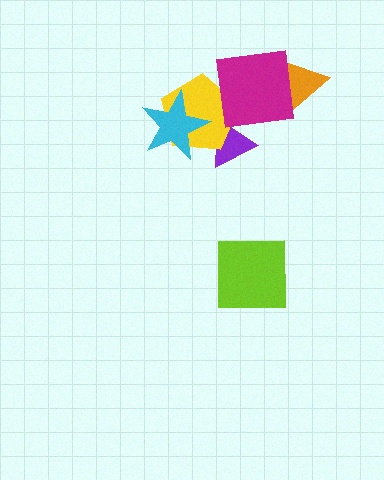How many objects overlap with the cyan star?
1 object overlaps with the cyan star.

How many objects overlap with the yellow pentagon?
3 objects overlap with the yellow pentagon.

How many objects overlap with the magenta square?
3 objects overlap with the magenta square.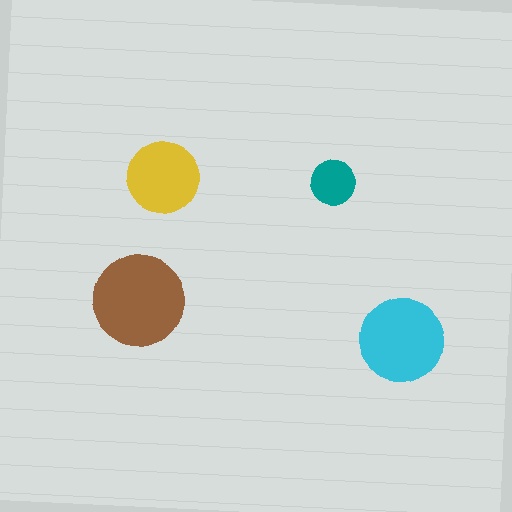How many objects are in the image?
There are 4 objects in the image.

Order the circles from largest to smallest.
the brown one, the cyan one, the yellow one, the teal one.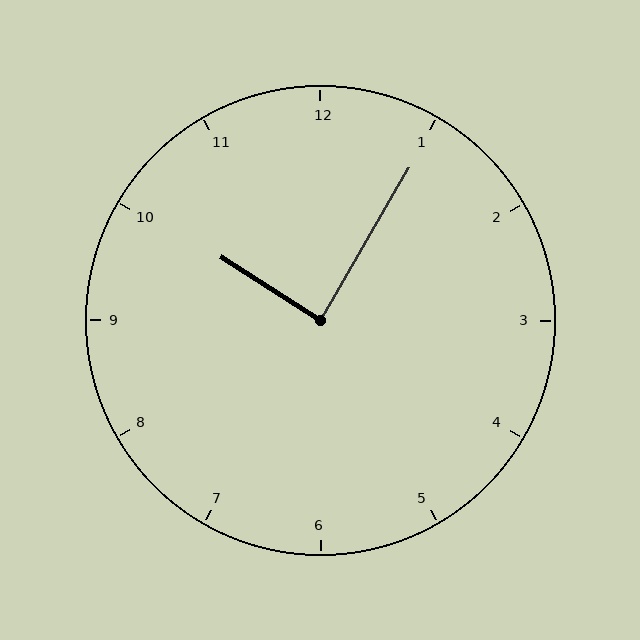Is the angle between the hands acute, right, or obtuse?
It is right.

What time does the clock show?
10:05.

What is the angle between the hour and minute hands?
Approximately 88 degrees.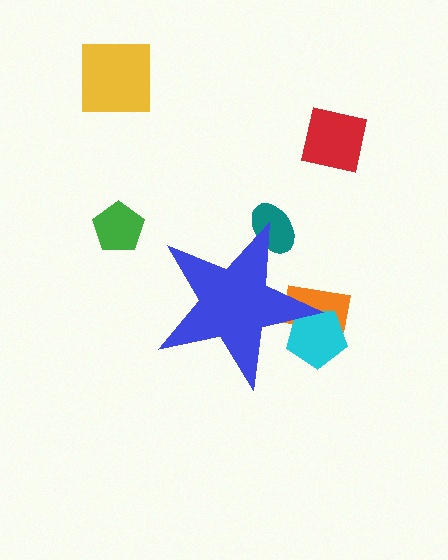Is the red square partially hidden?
No, the red square is fully visible.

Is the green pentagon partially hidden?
No, the green pentagon is fully visible.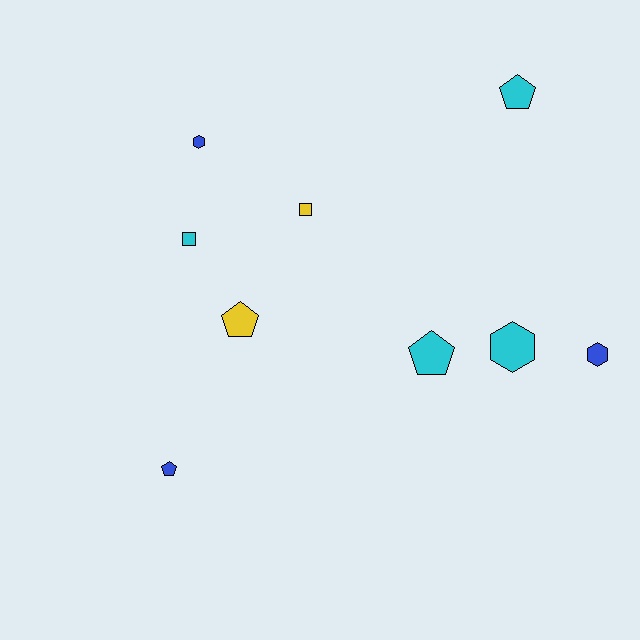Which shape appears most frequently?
Pentagon, with 4 objects.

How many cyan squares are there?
There is 1 cyan square.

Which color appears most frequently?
Cyan, with 4 objects.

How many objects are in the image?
There are 9 objects.